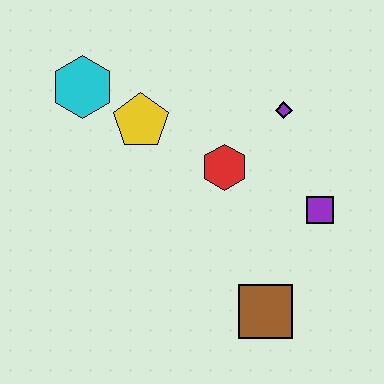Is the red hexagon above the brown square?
Yes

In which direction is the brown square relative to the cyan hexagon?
The brown square is below the cyan hexagon.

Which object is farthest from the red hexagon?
The cyan hexagon is farthest from the red hexagon.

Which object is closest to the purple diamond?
The red hexagon is closest to the purple diamond.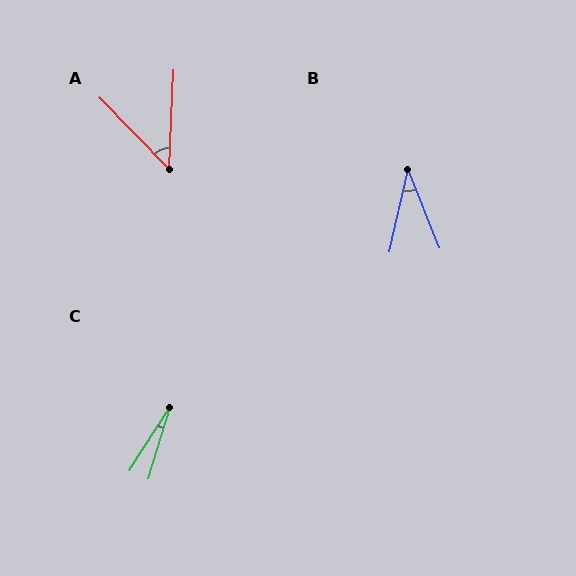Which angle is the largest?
A, at approximately 47 degrees.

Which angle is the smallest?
C, at approximately 16 degrees.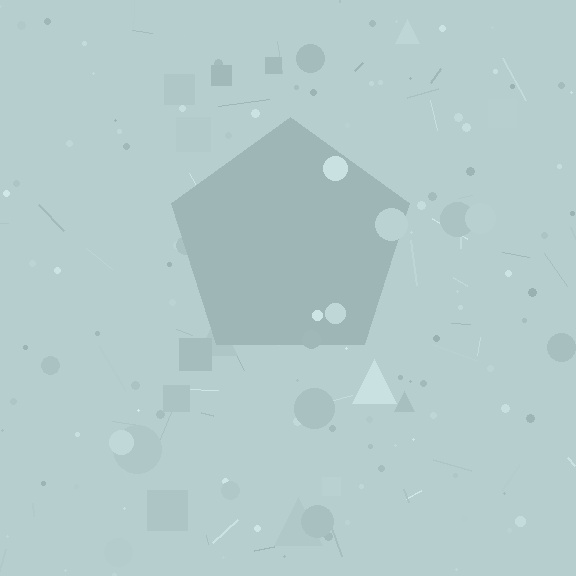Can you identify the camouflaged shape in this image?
The camouflaged shape is a pentagon.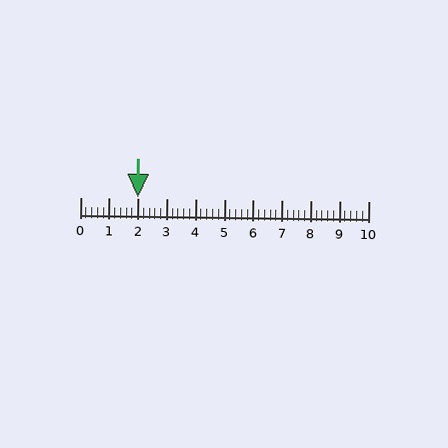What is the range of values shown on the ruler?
The ruler shows values from 0 to 10.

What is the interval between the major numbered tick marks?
The major tick marks are spaced 1 units apart.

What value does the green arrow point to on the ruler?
The green arrow points to approximately 2.0.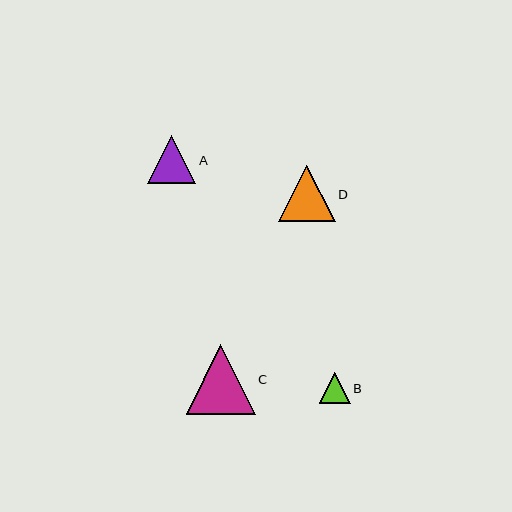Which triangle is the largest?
Triangle C is the largest with a size of approximately 69 pixels.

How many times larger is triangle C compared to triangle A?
Triangle C is approximately 1.4 times the size of triangle A.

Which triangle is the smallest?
Triangle B is the smallest with a size of approximately 31 pixels.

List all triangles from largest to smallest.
From largest to smallest: C, D, A, B.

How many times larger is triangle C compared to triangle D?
Triangle C is approximately 1.2 times the size of triangle D.